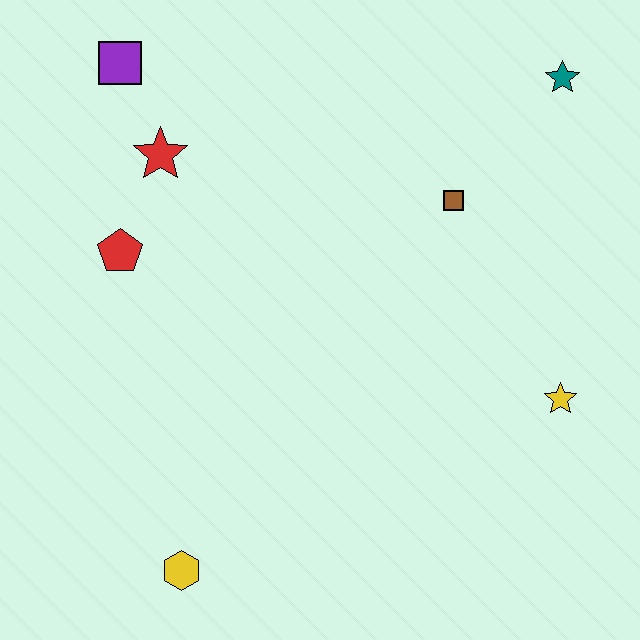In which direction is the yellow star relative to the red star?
The yellow star is to the right of the red star.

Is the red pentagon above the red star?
No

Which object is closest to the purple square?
The red star is closest to the purple square.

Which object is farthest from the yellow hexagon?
The teal star is farthest from the yellow hexagon.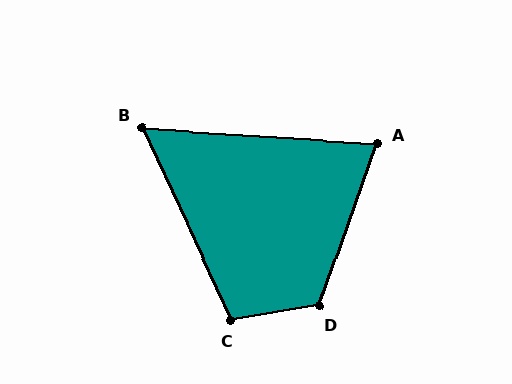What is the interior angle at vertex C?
Approximately 106 degrees (obtuse).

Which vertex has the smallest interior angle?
B, at approximately 61 degrees.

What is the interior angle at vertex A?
Approximately 74 degrees (acute).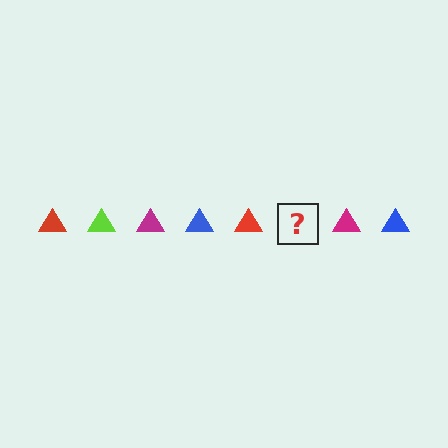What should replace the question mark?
The question mark should be replaced with a lime triangle.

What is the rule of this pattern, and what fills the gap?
The rule is that the pattern cycles through red, lime, magenta, blue triangles. The gap should be filled with a lime triangle.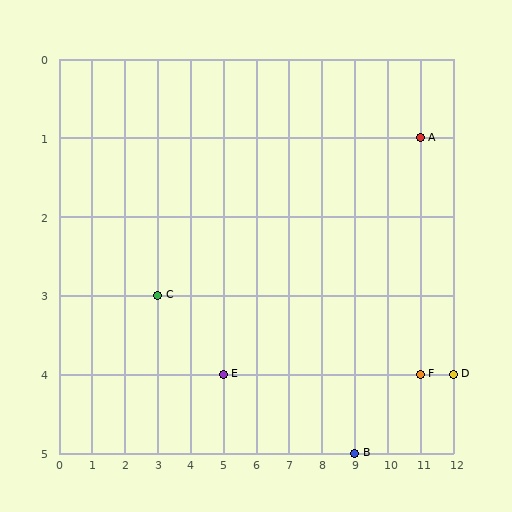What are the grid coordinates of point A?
Point A is at grid coordinates (11, 1).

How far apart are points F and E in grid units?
Points F and E are 6 columns apart.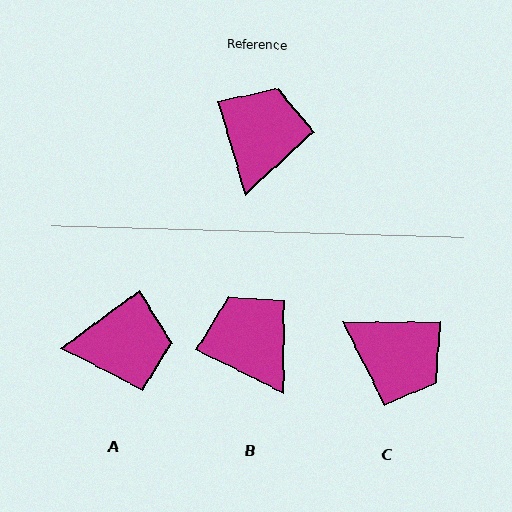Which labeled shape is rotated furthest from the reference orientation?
C, about 106 degrees away.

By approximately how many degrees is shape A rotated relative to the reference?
Approximately 70 degrees clockwise.